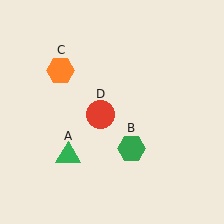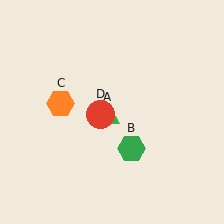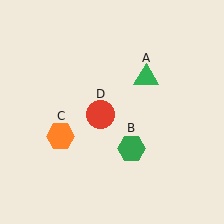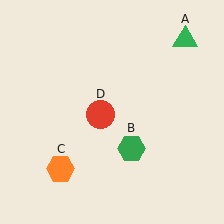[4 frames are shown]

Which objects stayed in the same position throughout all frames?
Green hexagon (object B) and red circle (object D) remained stationary.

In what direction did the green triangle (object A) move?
The green triangle (object A) moved up and to the right.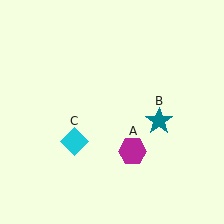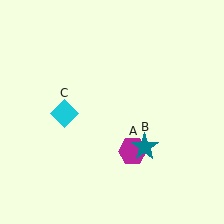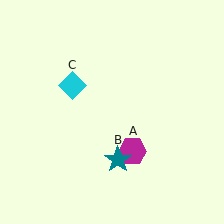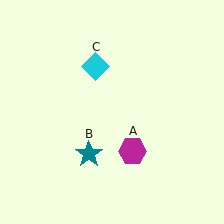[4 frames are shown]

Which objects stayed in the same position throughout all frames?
Magenta hexagon (object A) remained stationary.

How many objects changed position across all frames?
2 objects changed position: teal star (object B), cyan diamond (object C).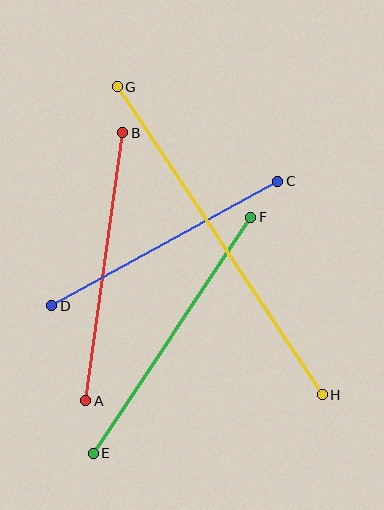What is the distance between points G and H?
The distance is approximately 370 pixels.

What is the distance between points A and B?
The distance is approximately 271 pixels.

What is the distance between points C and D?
The distance is approximately 258 pixels.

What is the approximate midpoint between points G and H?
The midpoint is at approximately (220, 241) pixels.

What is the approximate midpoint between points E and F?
The midpoint is at approximately (172, 335) pixels.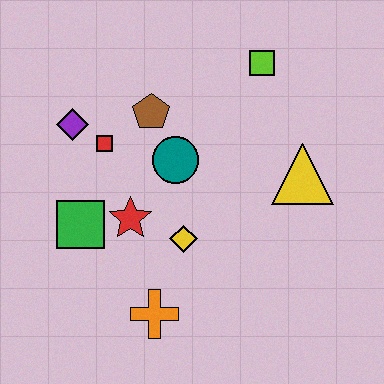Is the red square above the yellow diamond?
Yes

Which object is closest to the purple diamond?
The red square is closest to the purple diamond.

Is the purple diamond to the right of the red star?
No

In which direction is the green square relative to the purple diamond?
The green square is below the purple diamond.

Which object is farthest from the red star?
The lime square is farthest from the red star.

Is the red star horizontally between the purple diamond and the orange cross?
Yes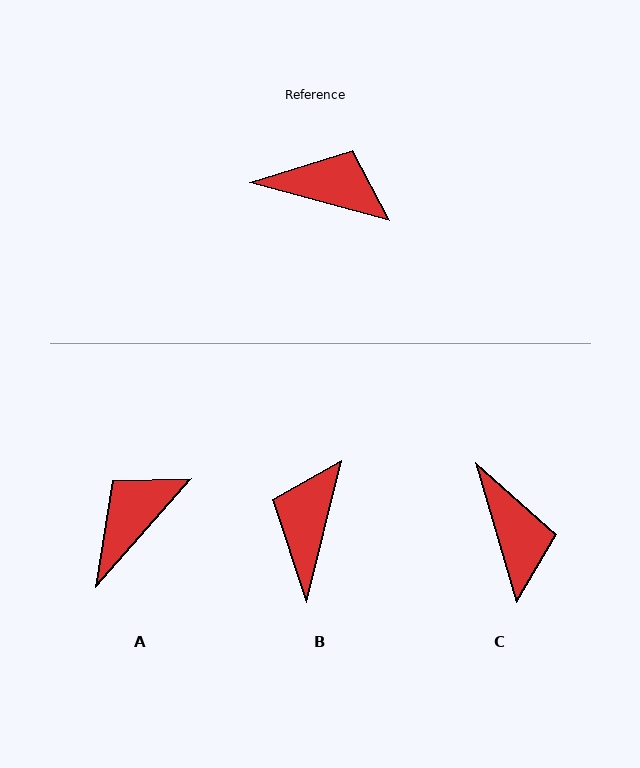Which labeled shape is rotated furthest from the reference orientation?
B, about 91 degrees away.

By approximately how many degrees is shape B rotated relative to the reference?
Approximately 91 degrees counter-clockwise.